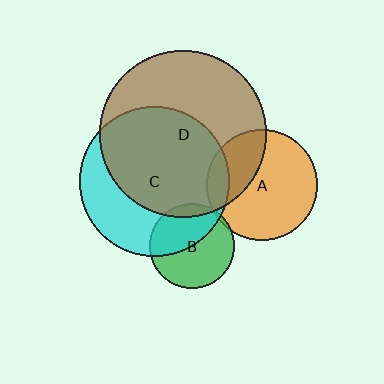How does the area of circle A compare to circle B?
Approximately 1.7 times.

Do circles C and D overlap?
Yes.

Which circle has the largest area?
Circle D (brown).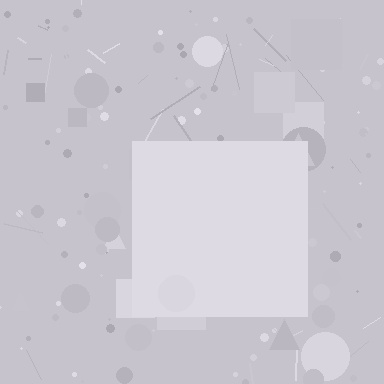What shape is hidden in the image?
A square is hidden in the image.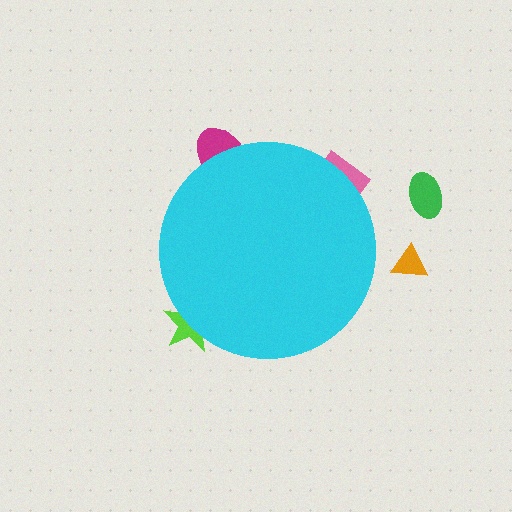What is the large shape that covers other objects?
A cyan circle.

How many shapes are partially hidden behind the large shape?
3 shapes are partially hidden.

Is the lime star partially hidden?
Yes, the lime star is partially hidden behind the cyan circle.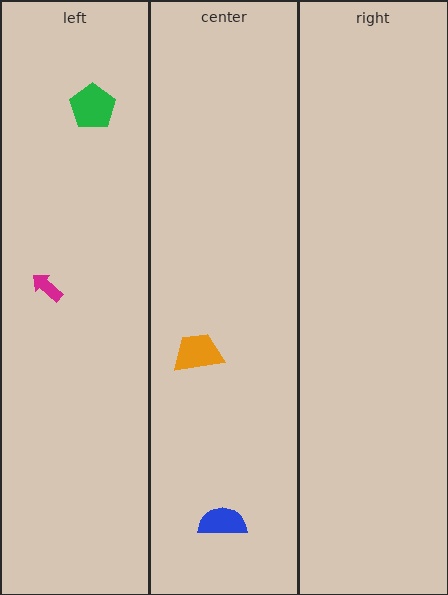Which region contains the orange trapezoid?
The center region.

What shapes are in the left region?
The magenta arrow, the green pentagon.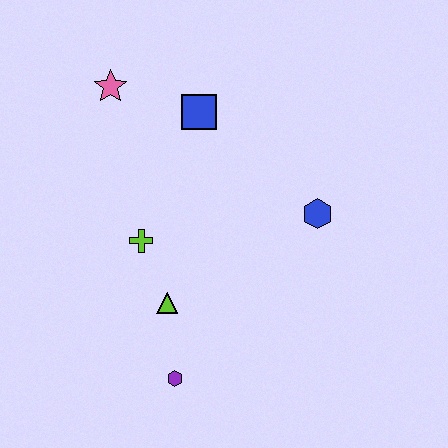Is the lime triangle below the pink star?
Yes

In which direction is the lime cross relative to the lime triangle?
The lime cross is above the lime triangle.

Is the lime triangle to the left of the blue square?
Yes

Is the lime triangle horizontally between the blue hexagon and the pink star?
Yes